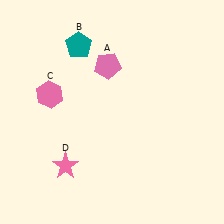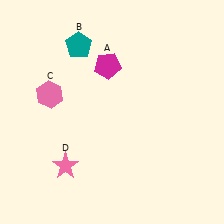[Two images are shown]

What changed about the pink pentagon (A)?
In Image 1, A is pink. In Image 2, it changed to magenta.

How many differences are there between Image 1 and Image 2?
There is 1 difference between the two images.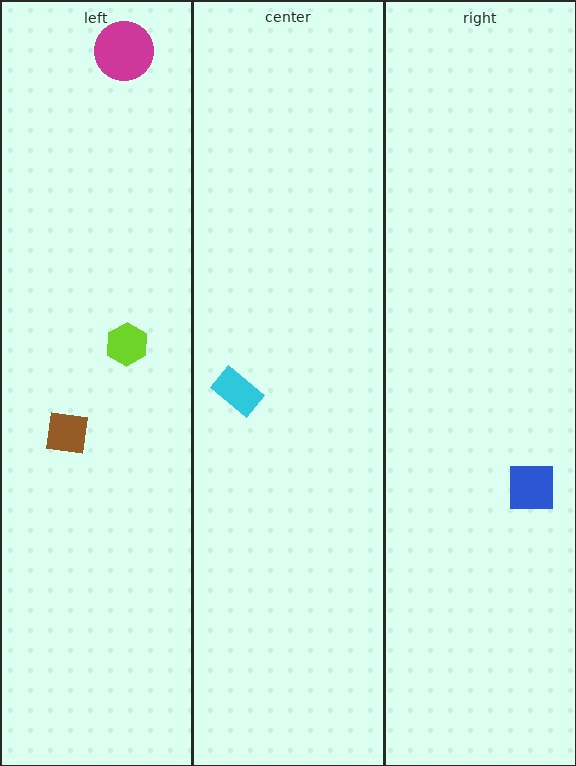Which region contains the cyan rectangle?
The center region.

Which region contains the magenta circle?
The left region.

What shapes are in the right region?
The blue square.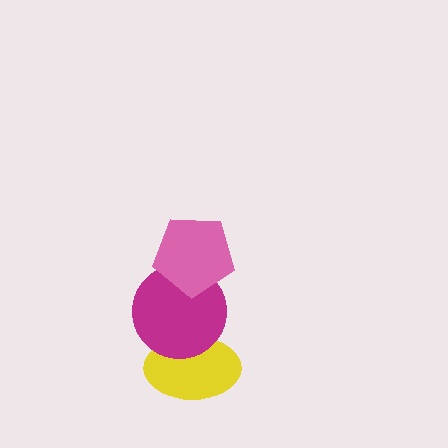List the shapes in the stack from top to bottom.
From top to bottom: the pink pentagon, the magenta circle, the yellow ellipse.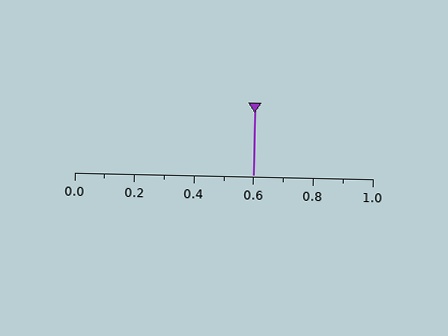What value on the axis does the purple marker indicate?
The marker indicates approximately 0.6.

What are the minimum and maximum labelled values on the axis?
The axis runs from 0.0 to 1.0.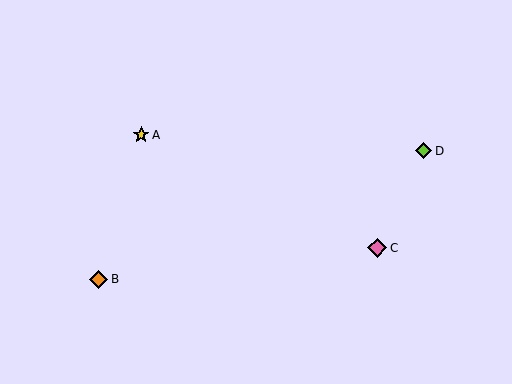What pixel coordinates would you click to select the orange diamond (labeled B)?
Click at (98, 279) to select the orange diamond B.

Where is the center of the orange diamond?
The center of the orange diamond is at (98, 279).